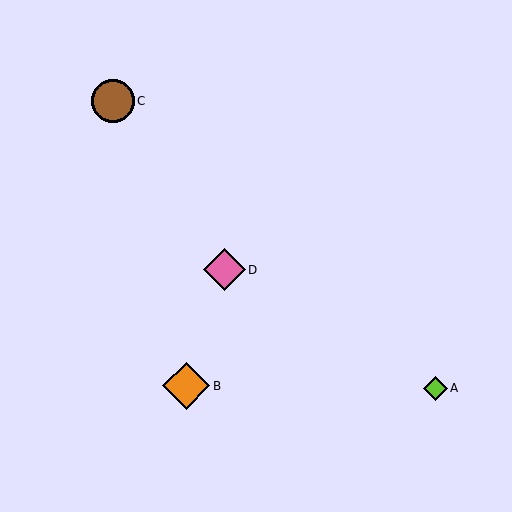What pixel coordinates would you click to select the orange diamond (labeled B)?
Click at (186, 386) to select the orange diamond B.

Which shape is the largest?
The orange diamond (labeled B) is the largest.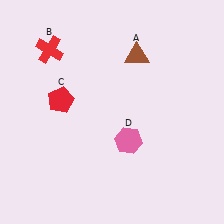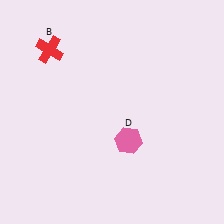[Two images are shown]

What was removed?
The red pentagon (C), the brown triangle (A) were removed in Image 2.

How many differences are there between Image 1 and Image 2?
There are 2 differences between the two images.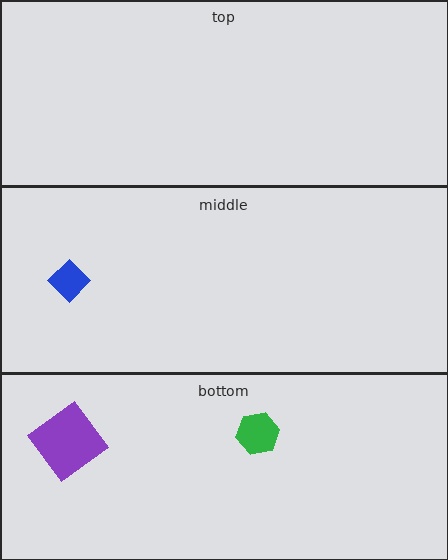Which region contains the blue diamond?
The middle region.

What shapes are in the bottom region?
The purple diamond, the green hexagon.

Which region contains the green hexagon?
The bottom region.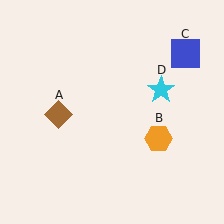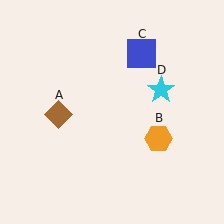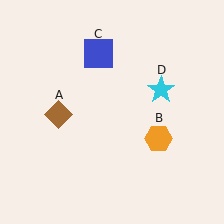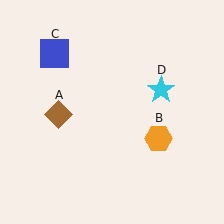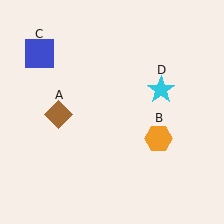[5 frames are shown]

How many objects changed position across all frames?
1 object changed position: blue square (object C).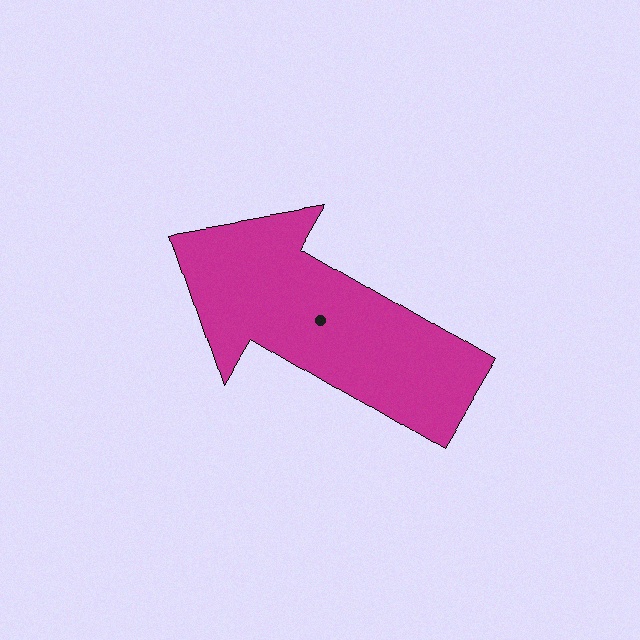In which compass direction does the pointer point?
Northwest.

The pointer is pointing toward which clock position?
Roughly 10 o'clock.